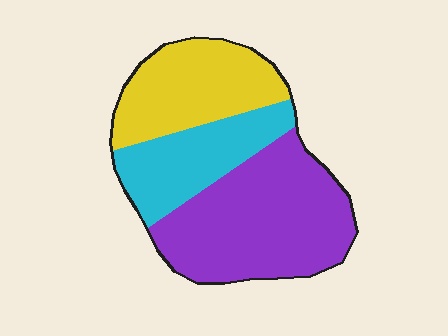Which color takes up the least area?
Cyan, at roughly 25%.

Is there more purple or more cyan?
Purple.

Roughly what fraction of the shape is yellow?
Yellow covers about 30% of the shape.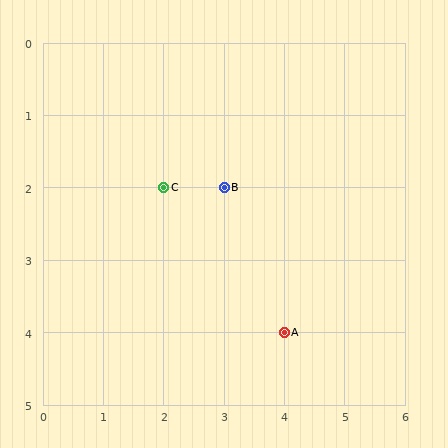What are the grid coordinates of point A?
Point A is at grid coordinates (4, 4).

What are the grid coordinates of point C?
Point C is at grid coordinates (2, 2).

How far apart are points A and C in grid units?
Points A and C are 2 columns and 2 rows apart (about 2.8 grid units diagonally).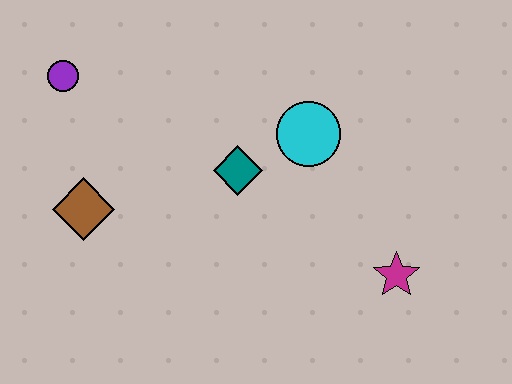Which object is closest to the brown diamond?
The purple circle is closest to the brown diamond.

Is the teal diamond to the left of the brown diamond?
No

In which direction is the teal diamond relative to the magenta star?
The teal diamond is to the left of the magenta star.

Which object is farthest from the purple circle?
The magenta star is farthest from the purple circle.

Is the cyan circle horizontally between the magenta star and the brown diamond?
Yes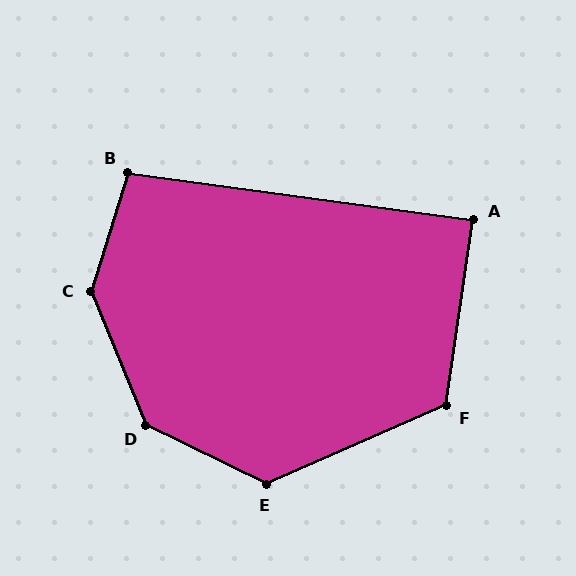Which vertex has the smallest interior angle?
A, at approximately 90 degrees.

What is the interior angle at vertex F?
Approximately 122 degrees (obtuse).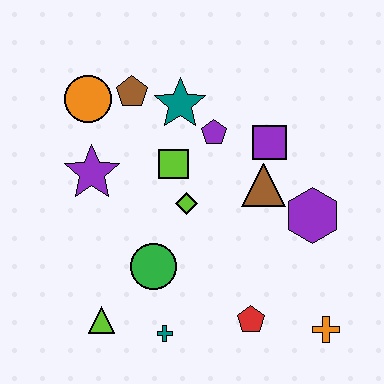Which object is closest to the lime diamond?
The lime square is closest to the lime diamond.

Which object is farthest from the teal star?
The orange cross is farthest from the teal star.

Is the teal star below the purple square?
No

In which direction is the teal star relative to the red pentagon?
The teal star is above the red pentagon.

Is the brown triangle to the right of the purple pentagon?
Yes